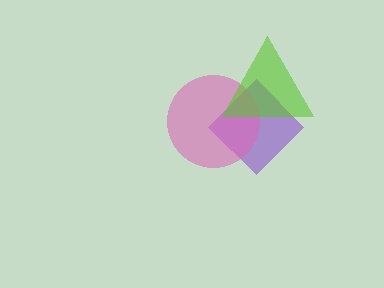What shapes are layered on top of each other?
The layered shapes are: a purple diamond, a pink circle, a lime triangle.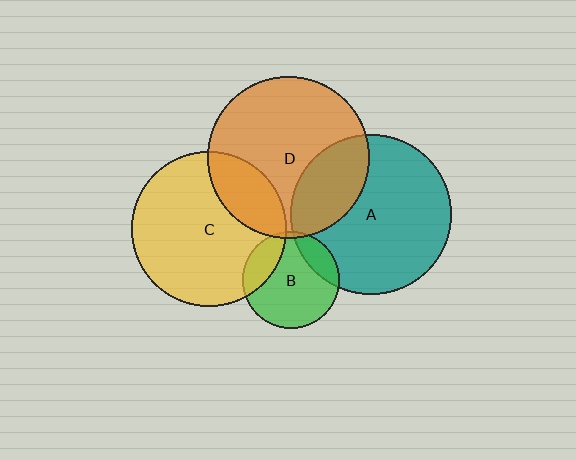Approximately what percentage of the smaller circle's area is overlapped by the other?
Approximately 5%.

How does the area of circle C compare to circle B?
Approximately 2.6 times.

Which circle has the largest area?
Circle D (orange).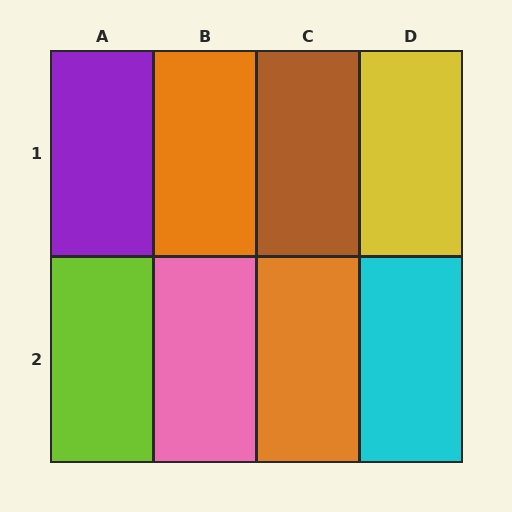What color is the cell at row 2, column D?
Cyan.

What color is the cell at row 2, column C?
Orange.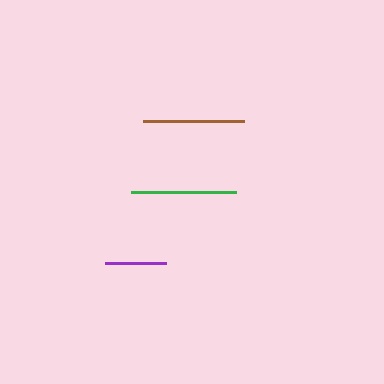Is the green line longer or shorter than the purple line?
The green line is longer than the purple line.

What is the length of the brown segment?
The brown segment is approximately 101 pixels long.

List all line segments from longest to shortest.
From longest to shortest: green, brown, purple.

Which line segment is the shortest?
The purple line is the shortest at approximately 61 pixels.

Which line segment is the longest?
The green line is the longest at approximately 105 pixels.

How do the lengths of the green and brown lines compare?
The green and brown lines are approximately the same length.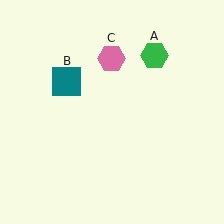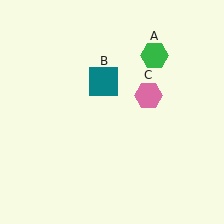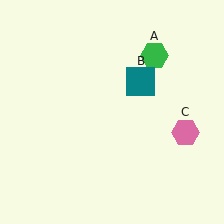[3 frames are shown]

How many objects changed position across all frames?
2 objects changed position: teal square (object B), pink hexagon (object C).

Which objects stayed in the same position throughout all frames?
Green hexagon (object A) remained stationary.